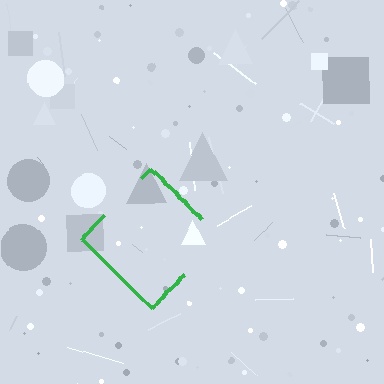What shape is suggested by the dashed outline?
The dashed outline suggests a diamond.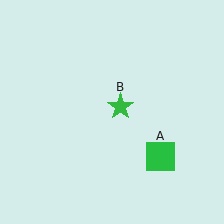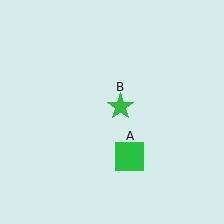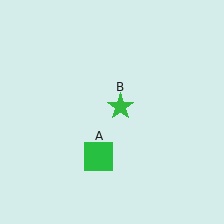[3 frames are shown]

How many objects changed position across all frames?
1 object changed position: green square (object A).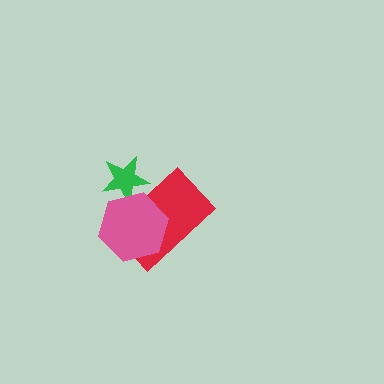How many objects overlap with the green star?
2 objects overlap with the green star.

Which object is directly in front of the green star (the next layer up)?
The red rectangle is directly in front of the green star.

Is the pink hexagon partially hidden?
No, no other shape covers it.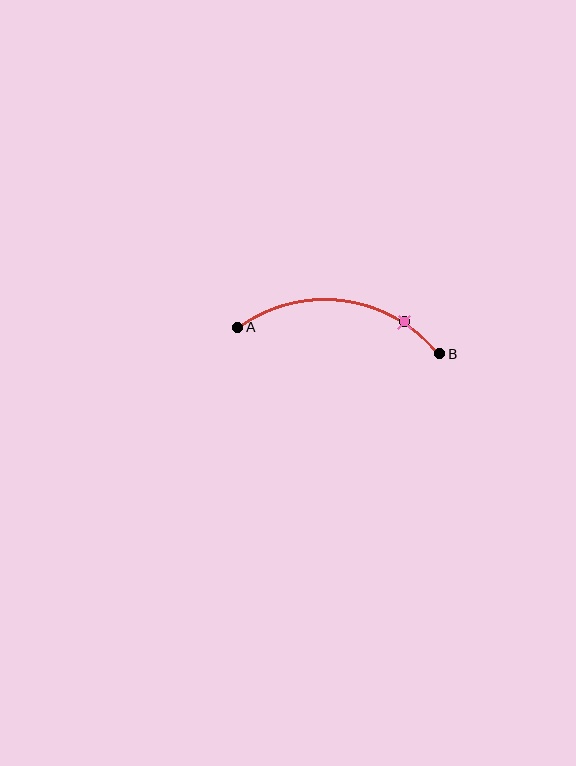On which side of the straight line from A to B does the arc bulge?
The arc bulges above the straight line connecting A and B.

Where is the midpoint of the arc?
The arc midpoint is the point on the curve farthest from the straight line joining A and B. It sits above that line.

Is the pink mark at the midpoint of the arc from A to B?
No. The pink mark lies on the arc but is closer to endpoint B. The arc midpoint would be at the point on the curve equidistant along the arc from both A and B.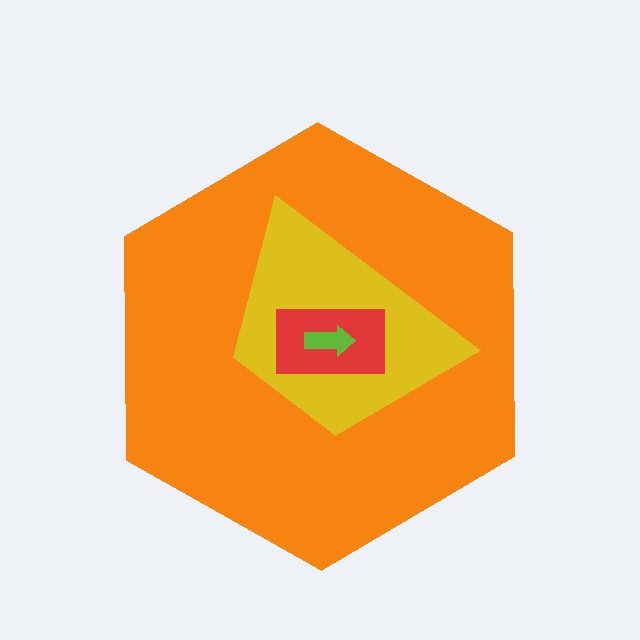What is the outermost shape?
The orange hexagon.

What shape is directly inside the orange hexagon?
The yellow trapezoid.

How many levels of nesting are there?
4.